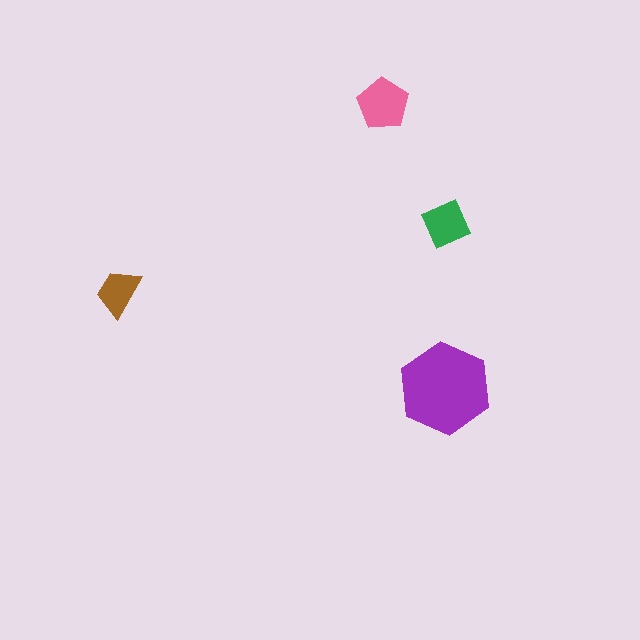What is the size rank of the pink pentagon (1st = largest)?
2nd.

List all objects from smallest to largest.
The brown trapezoid, the green diamond, the pink pentagon, the purple hexagon.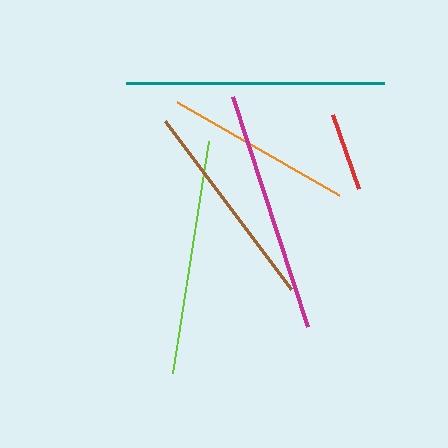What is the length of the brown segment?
The brown segment is approximately 211 pixels long.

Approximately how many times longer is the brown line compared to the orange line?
The brown line is approximately 1.1 times the length of the orange line.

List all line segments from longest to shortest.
From longest to shortest: teal, magenta, lime, brown, orange, red.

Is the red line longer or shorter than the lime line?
The lime line is longer than the red line.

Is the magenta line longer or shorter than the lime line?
The magenta line is longer than the lime line.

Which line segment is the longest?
The teal line is the longest at approximately 258 pixels.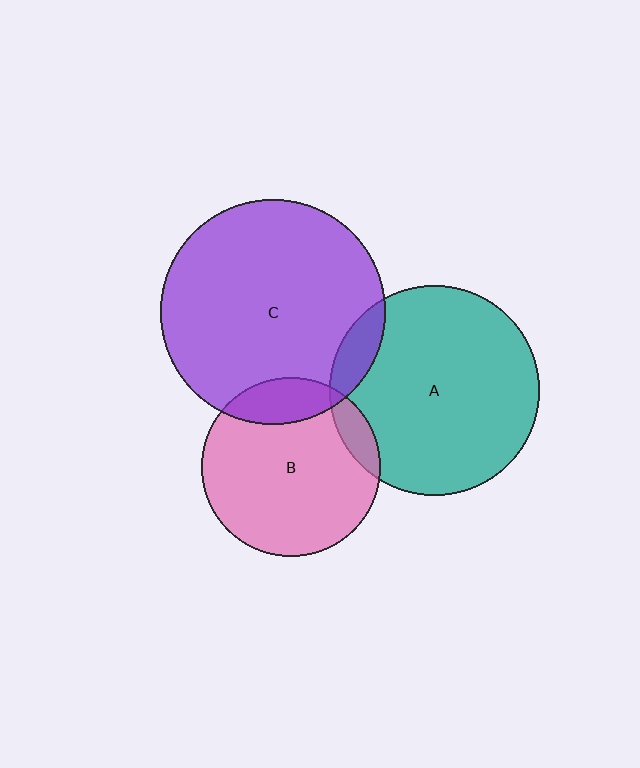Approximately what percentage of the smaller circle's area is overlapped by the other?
Approximately 10%.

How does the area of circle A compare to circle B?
Approximately 1.4 times.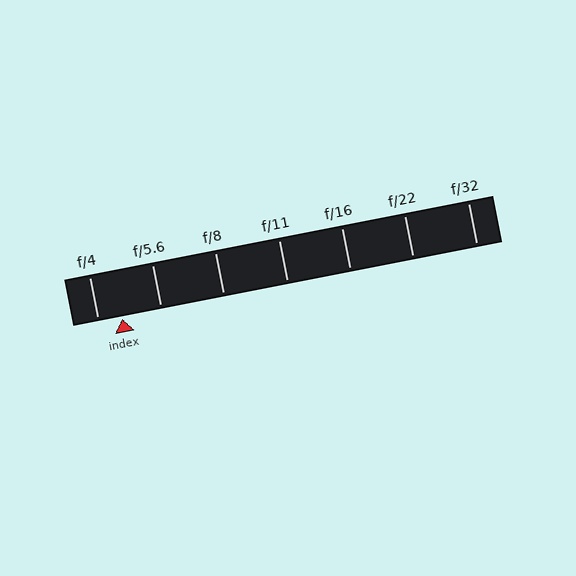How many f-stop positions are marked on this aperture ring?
There are 7 f-stop positions marked.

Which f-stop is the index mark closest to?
The index mark is closest to f/4.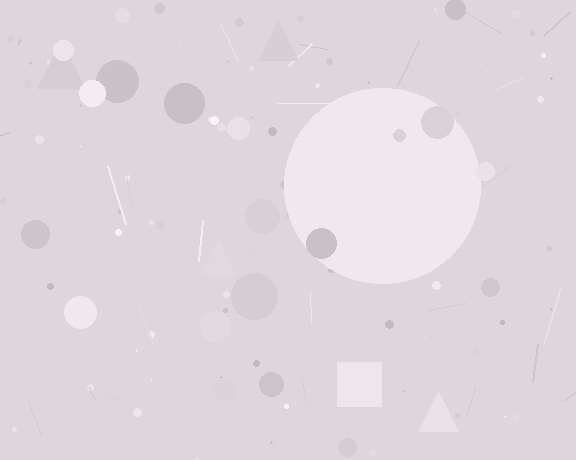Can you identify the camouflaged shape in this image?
The camouflaged shape is a circle.